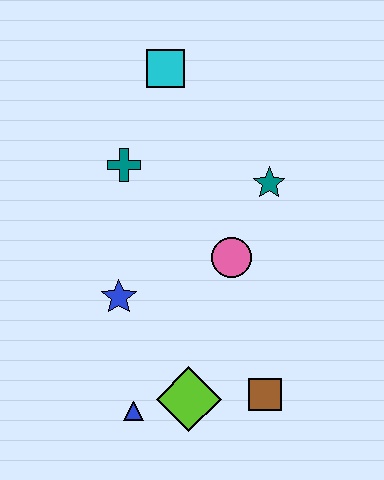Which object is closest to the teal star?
The pink circle is closest to the teal star.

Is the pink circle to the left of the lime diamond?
No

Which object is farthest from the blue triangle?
The cyan square is farthest from the blue triangle.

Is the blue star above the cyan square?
No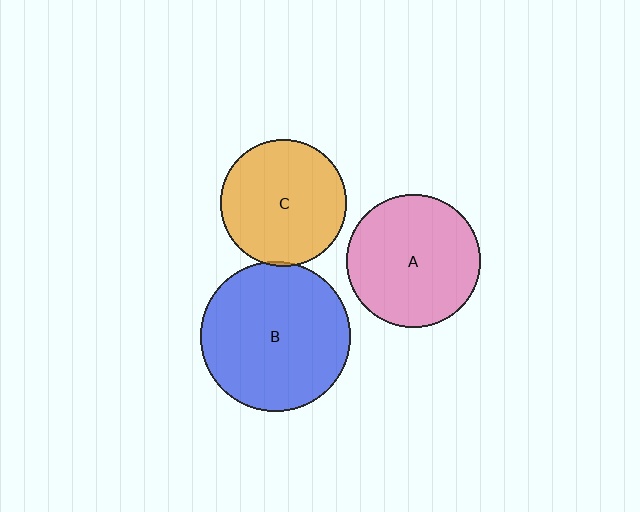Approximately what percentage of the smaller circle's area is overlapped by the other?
Approximately 5%.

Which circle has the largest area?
Circle B (blue).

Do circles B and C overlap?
Yes.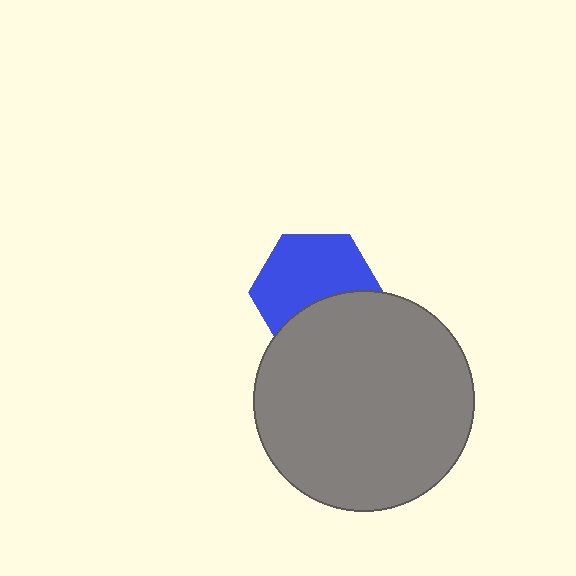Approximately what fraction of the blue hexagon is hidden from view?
Roughly 37% of the blue hexagon is hidden behind the gray circle.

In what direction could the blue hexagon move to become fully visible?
The blue hexagon could move up. That would shift it out from behind the gray circle entirely.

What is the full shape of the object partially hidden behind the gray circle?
The partially hidden object is a blue hexagon.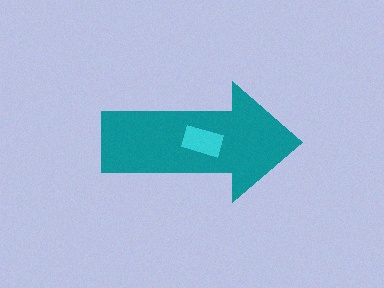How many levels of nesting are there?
2.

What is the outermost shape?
The teal arrow.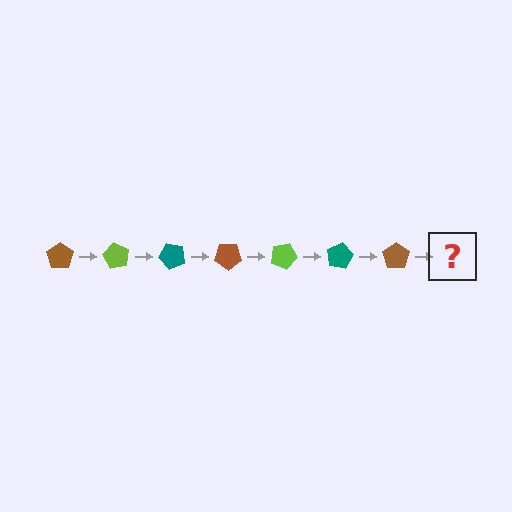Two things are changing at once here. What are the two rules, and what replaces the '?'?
The two rules are that it rotates 60 degrees each step and the color cycles through brown, lime, and teal. The '?' should be a lime pentagon, rotated 420 degrees from the start.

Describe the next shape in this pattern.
It should be a lime pentagon, rotated 420 degrees from the start.